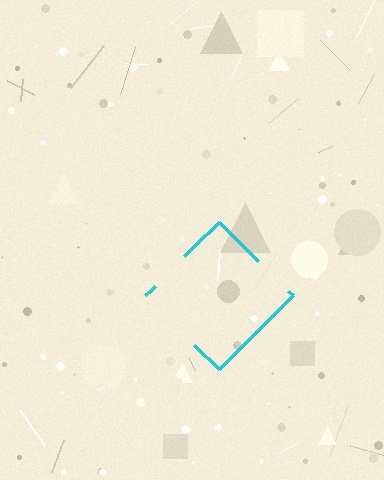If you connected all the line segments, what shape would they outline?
They would outline a diamond.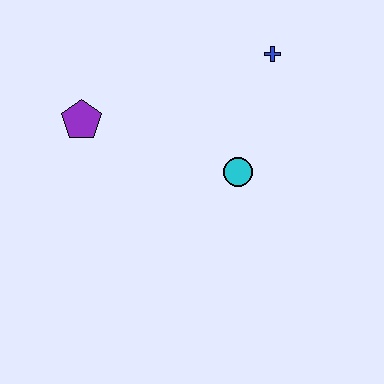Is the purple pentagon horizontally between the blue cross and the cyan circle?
No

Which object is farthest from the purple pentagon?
The blue cross is farthest from the purple pentagon.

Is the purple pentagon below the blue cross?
Yes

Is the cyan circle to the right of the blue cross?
No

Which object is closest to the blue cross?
The cyan circle is closest to the blue cross.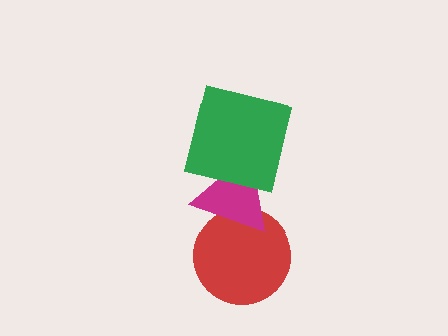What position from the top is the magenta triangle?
The magenta triangle is 2nd from the top.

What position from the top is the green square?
The green square is 1st from the top.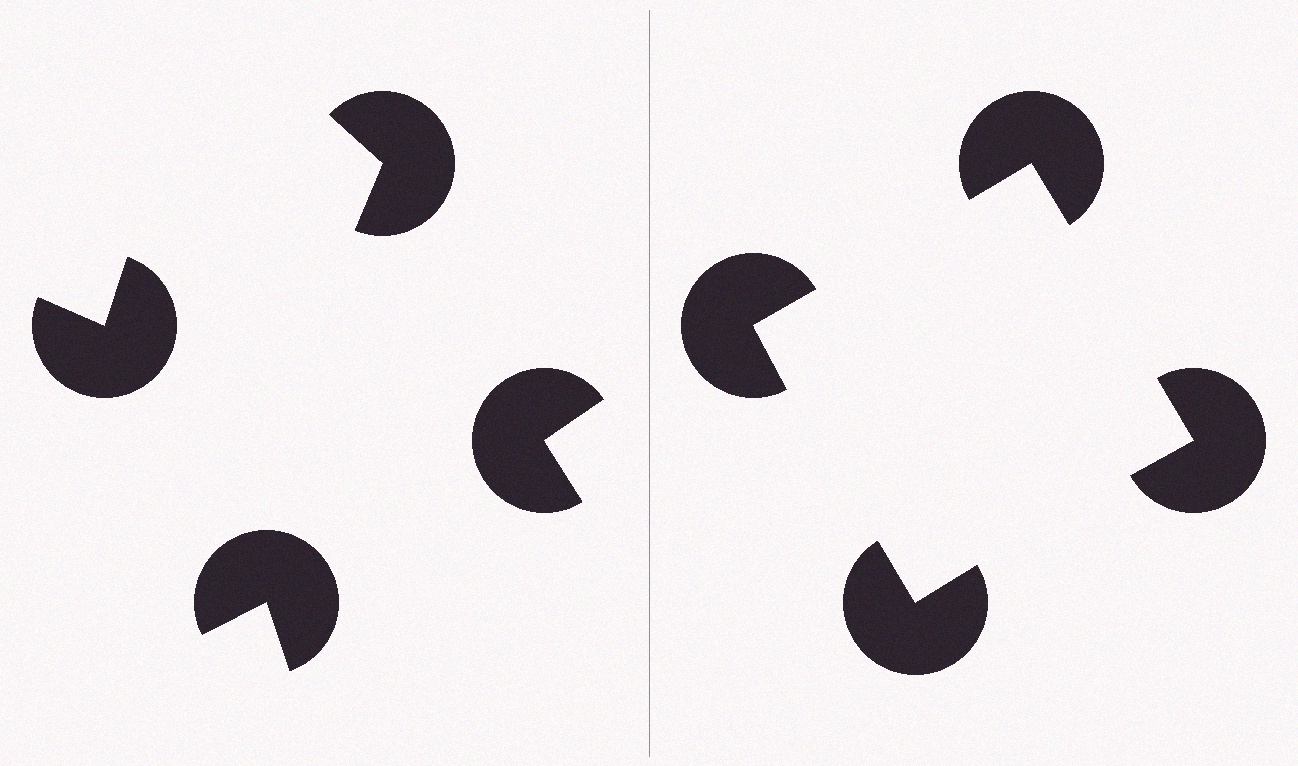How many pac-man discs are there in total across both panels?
8 — 4 on each side.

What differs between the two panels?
The pac-man discs are positioned identically on both sides; only the wedge orientations differ. On the right they align to a square; on the left they are misaligned.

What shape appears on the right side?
An illusory square.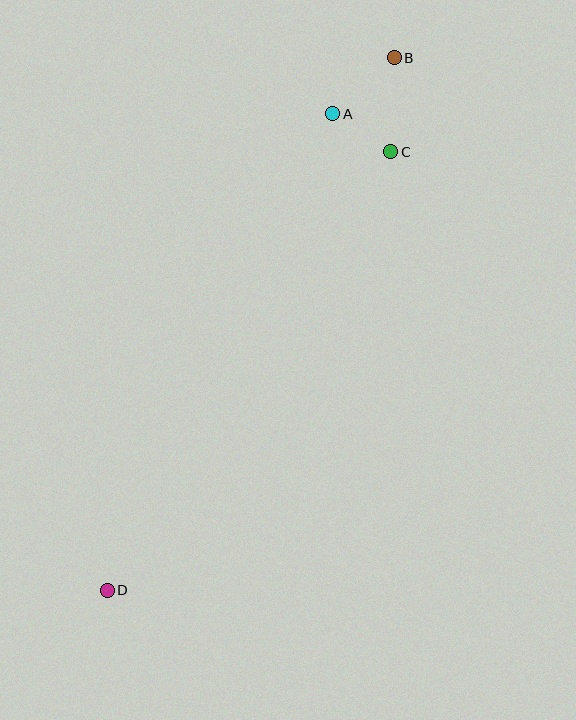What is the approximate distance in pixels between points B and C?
The distance between B and C is approximately 94 pixels.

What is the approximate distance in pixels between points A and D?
The distance between A and D is approximately 527 pixels.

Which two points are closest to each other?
Points A and C are closest to each other.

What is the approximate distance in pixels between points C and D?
The distance between C and D is approximately 522 pixels.